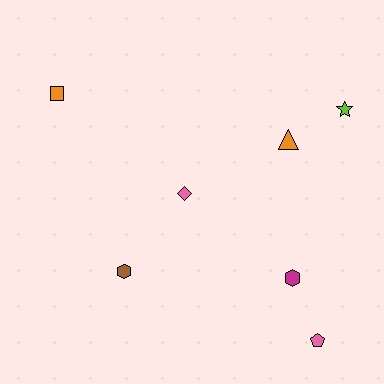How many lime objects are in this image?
There is 1 lime object.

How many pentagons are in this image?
There is 1 pentagon.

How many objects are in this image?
There are 7 objects.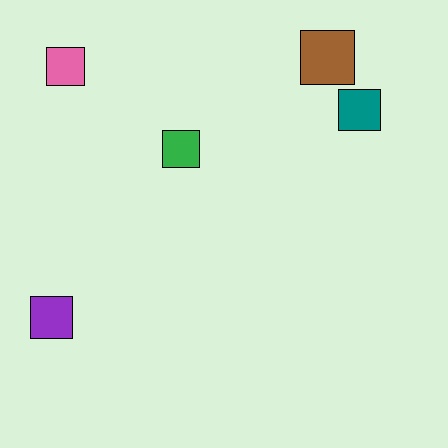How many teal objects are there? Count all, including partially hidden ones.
There is 1 teal object.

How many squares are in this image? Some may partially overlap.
There are 5 squares.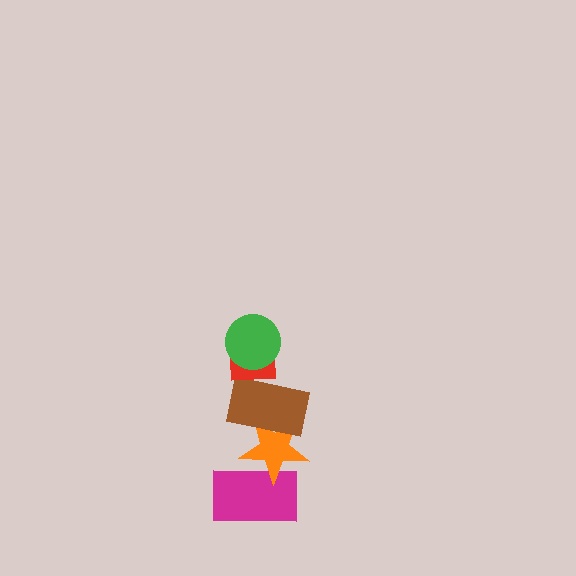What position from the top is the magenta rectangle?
The magenta rectangle is 5th from the top.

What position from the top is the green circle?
The green circle is 1st from the top.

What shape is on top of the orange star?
The brown rectangle is on top of the orange star.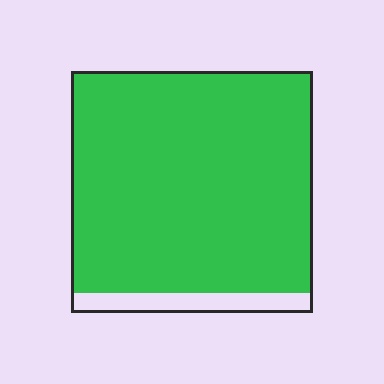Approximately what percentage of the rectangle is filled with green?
Approximately 90%.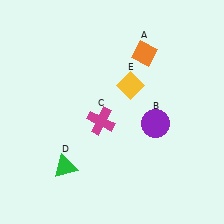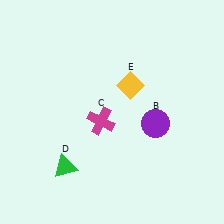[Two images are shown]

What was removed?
The orange diamond (A) was removed in Image 2.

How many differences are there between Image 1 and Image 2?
There is 1 difference between the two images.